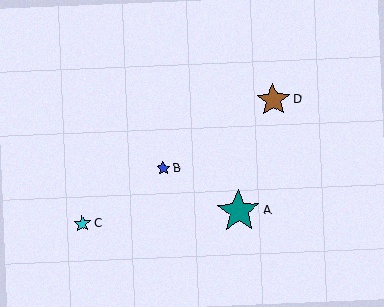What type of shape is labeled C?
Shape C is a cyan star.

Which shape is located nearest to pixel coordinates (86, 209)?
The cyan star (labeled C) at (82, 224) is nearest to that location.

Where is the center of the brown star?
The center of the brown star is at (273, 100).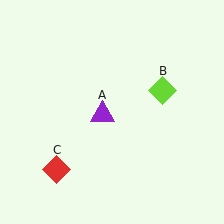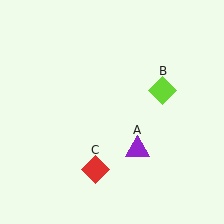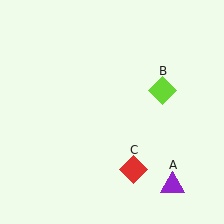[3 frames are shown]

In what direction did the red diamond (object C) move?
The red diamond (object C) moved right.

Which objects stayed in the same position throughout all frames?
Lime diamond (object B) remained stationary.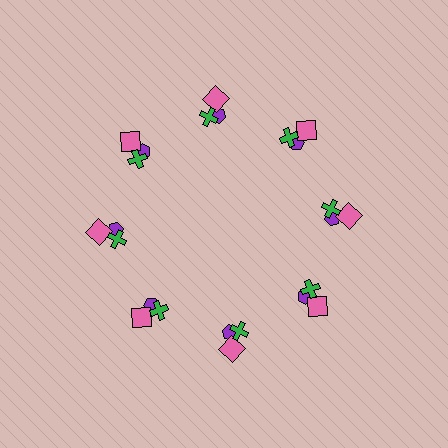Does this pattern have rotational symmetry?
Yes, this pattern has 8-fold rotational symmetry. It looks the same after rotating 45 degrees around the center.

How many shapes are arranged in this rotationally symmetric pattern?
There are 24 shapes, arranged in 8 groups of 3.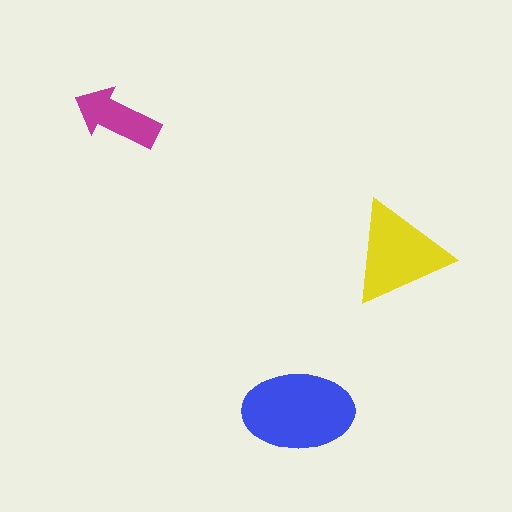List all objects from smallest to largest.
The magenta arrow, the yellow triangle, the blue ellipse.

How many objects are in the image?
There are 3 objects in the image.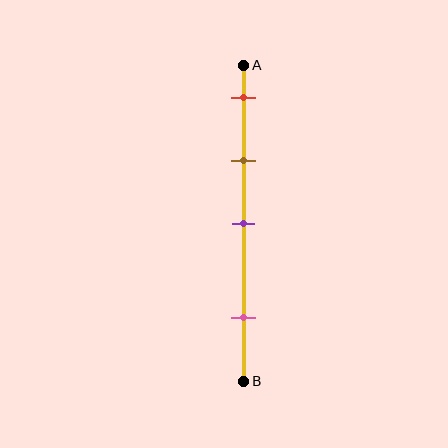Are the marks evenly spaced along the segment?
No, the marks are not evenly spaced.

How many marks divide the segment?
There are 4 marks dividing the segment.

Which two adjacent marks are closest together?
The red and brown marks are the closest adjacent pair.